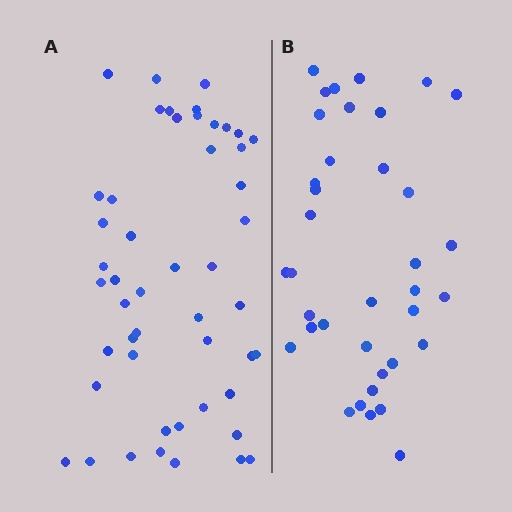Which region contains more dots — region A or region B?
Region A (the left region) has more dots.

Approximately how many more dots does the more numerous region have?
Region A has roughly 12 or so more dots than region B.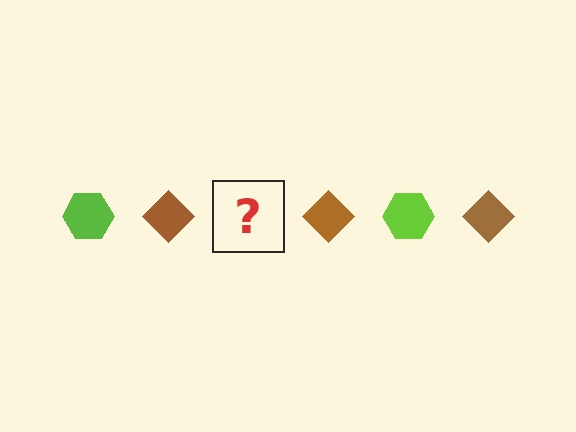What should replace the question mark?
The question mark should be replaced with a lime hexagon.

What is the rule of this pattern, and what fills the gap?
The rule is that the pattern alternates between lime hexagon and brown diamond. The gap should be filled with a lime hexagon.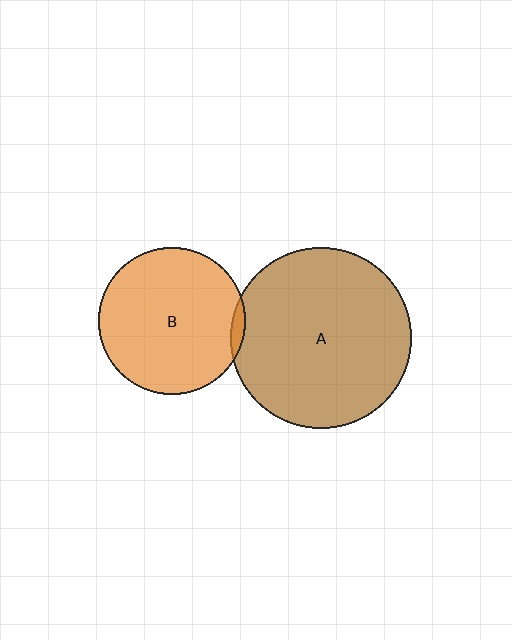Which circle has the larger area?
Circle A (brown).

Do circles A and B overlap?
Yes.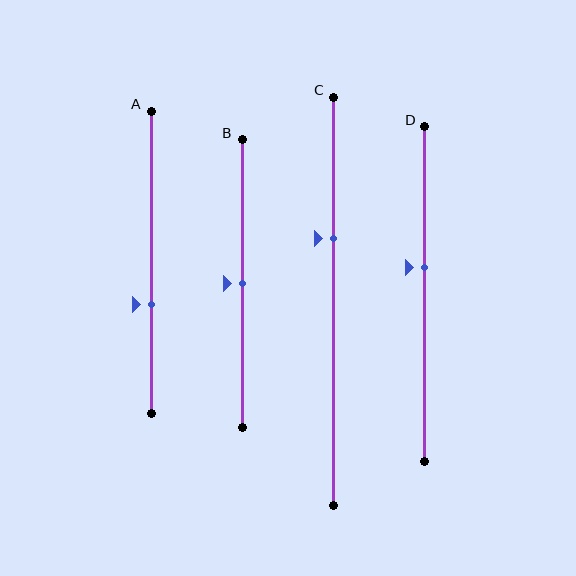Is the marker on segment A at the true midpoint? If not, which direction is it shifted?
No, the marker on segment A is shifted downward by about 14% of the segment length.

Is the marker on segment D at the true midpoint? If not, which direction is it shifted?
No, the marker on segment D is shifted upward by about 8% of the segment length.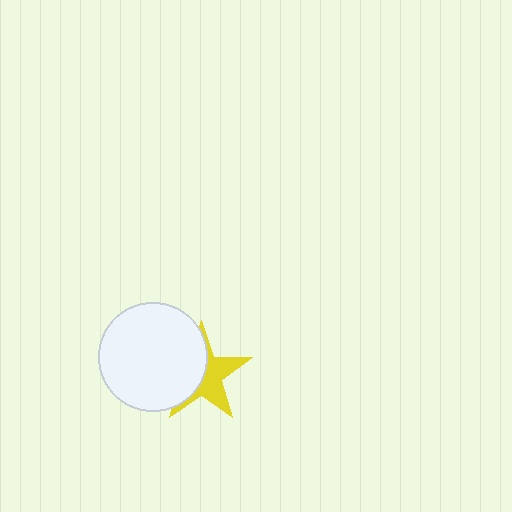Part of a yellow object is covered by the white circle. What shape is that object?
It is a star.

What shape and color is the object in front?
The object in front is a white circle.